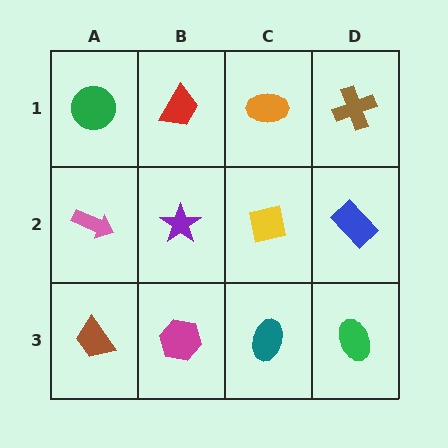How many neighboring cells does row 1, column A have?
2.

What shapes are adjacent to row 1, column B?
A purple star (row 2, column B), a green circle (row 1, column A), an orange ellipse (row 1, column C).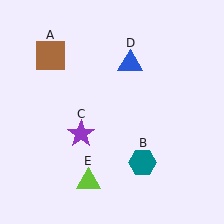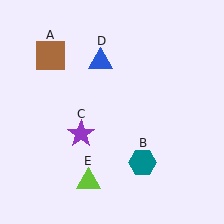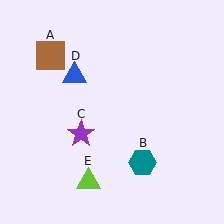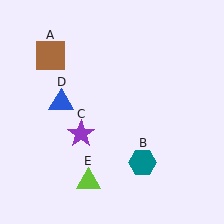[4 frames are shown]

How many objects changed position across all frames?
1 object changed position: blue triangle (object D).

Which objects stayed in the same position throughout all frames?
Brown square (object A) and teal hexagon (object B) and purple star (object C) and lime triangle (object E) remained stationary.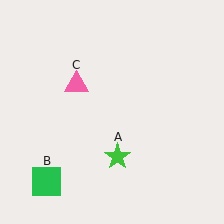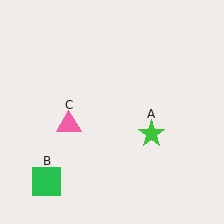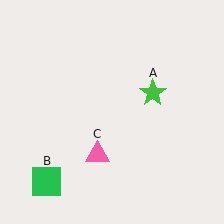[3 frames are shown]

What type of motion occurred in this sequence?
The green star (object A), pink triangle (object C) rotated counterclockwise around the center of the scene.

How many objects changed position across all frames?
2 objects changed position: green star (object A), pink triangle (object C).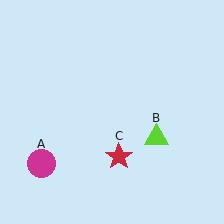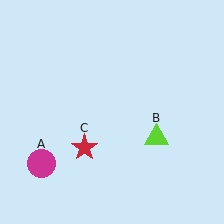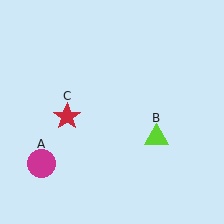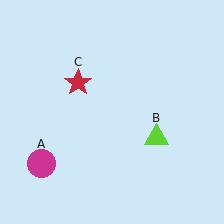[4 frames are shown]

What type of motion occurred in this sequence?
The red star (object C) rotated clockwise around the center of the scene.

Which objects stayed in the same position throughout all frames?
Magenta circle (object A) and lime triangle (object B) remained stationary.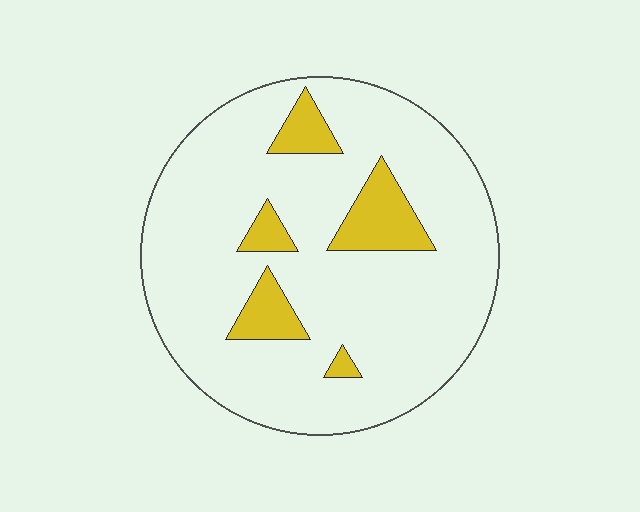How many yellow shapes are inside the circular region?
5.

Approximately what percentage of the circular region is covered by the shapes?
Approximately 15%.